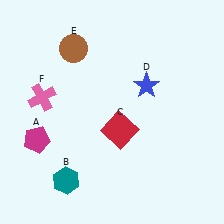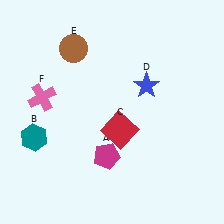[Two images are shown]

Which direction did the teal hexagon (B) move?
The teal hexagon (B) moved up.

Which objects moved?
The objects that moved are: the magenta pentagon (A), the teal hexagon (B).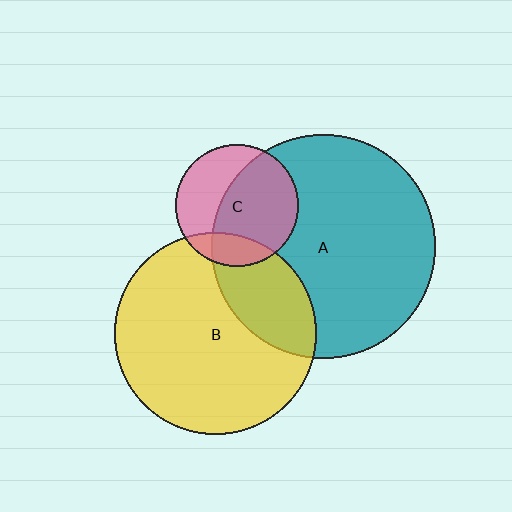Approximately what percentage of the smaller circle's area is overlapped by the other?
Approximately 25%.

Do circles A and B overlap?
Yes.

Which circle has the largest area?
Circle A (teal).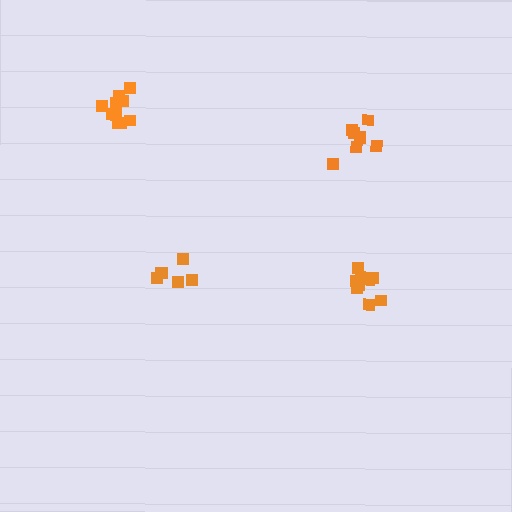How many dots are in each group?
Group 1: 6 dots, Group 2: 11 dots, Group 3: 8 dots, Group 4: 11 dots (36 total).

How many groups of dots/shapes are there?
There are 4 groups.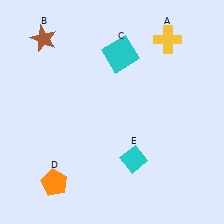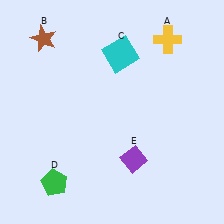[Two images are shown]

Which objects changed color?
D changed from orange to green. E changed from cyan to purple.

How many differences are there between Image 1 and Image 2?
There are 2 differences between the two images.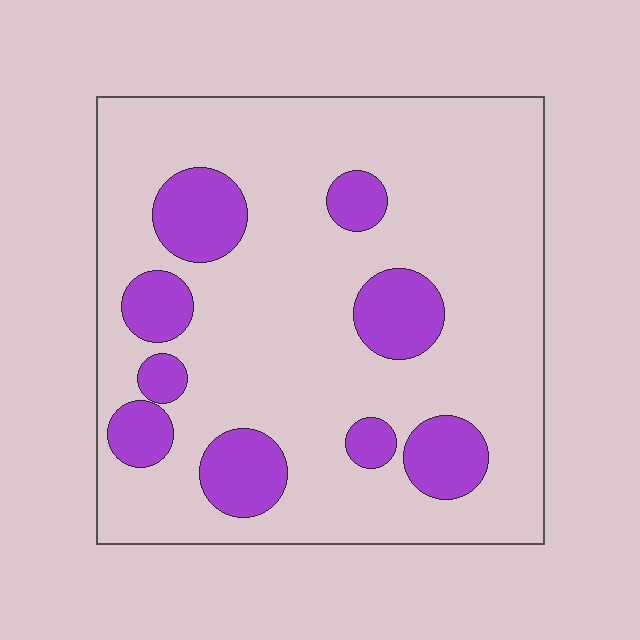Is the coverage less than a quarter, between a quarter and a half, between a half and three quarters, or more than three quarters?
Less than a quarter.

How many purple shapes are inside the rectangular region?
9.